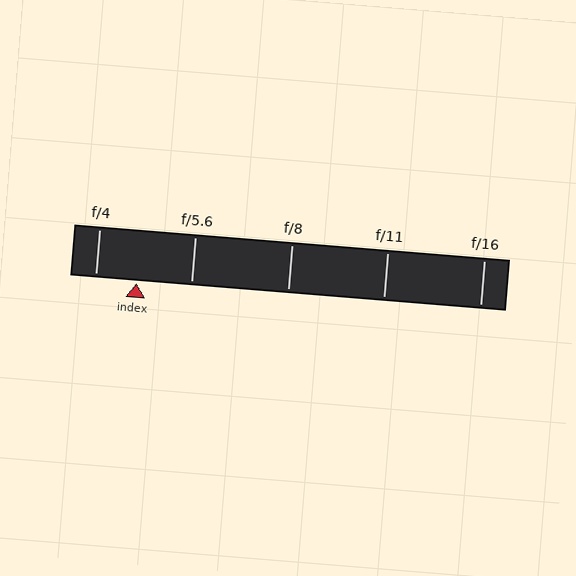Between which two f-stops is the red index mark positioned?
The index mark is between f/4 and f/5.6.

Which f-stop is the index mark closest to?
The index mark is closest to f/4.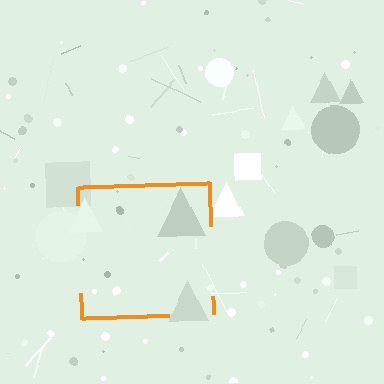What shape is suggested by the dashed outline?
The dashed outline suggests a square.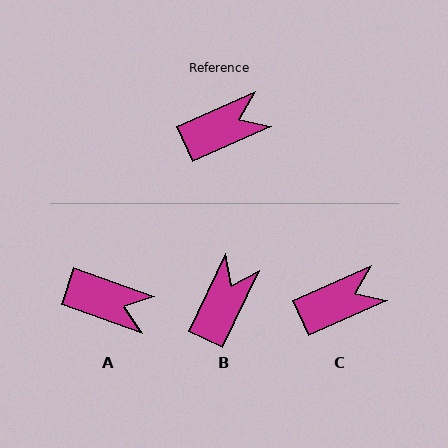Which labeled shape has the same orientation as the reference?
C.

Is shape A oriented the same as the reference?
No, it is off by about 43 degrees.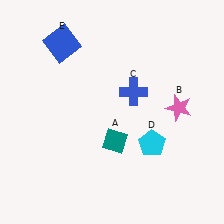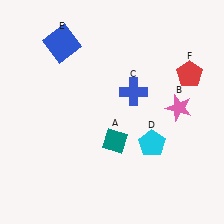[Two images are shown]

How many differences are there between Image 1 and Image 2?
There is 1 difference between the two images.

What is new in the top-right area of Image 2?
A red pentagon (F) was added in the top-right area of Image 2.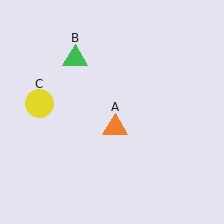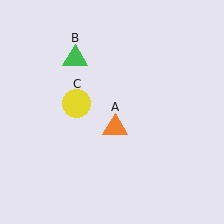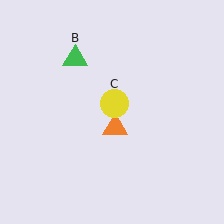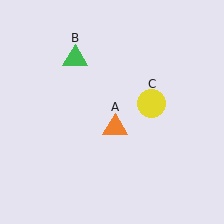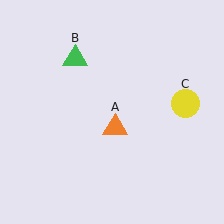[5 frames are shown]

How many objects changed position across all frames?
1 object changed position: yellow circle (object C).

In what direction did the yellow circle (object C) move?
The yellow circle (object C) moved right.